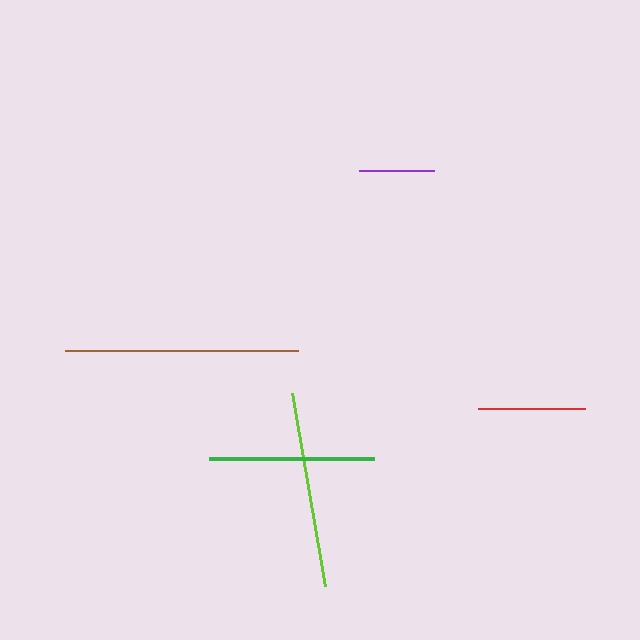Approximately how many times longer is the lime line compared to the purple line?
The lime line is approximately 2.6 times the length of the purple line.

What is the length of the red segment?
The red segment is approximately 108 pixels long.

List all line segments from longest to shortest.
From longest to shortest: brown, lime, green, red, purple.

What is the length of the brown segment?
The brown segment is approximately 233 pixels long.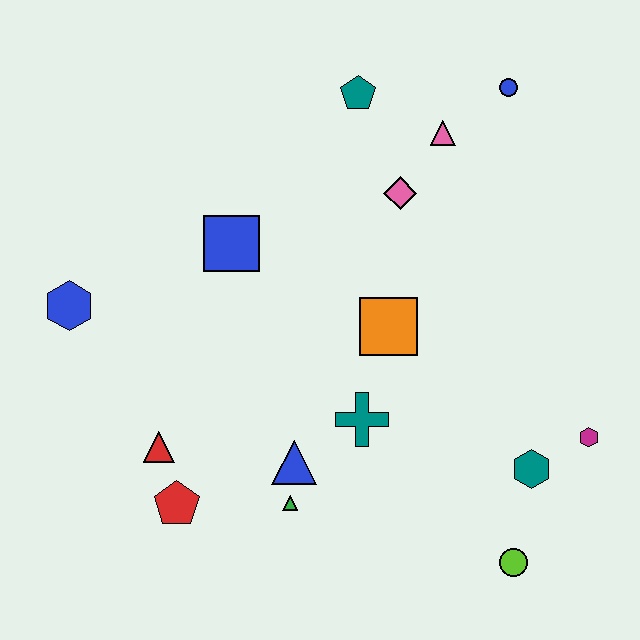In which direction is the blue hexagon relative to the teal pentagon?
The blue hexagon is to the left of the teal pentagon.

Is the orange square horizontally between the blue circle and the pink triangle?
No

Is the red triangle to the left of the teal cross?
Yes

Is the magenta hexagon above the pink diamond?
No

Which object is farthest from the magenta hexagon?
The blue hexagon is farthest from the magenta hexagon.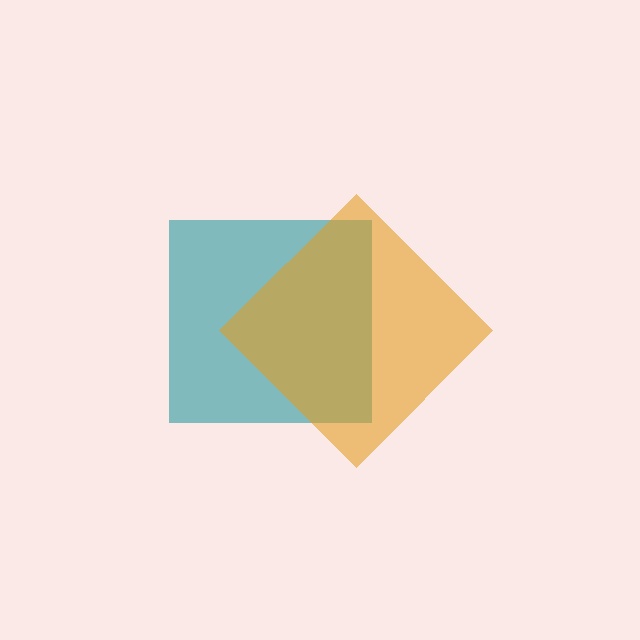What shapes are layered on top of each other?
The layered shapes are: a teal square, an orange diamond.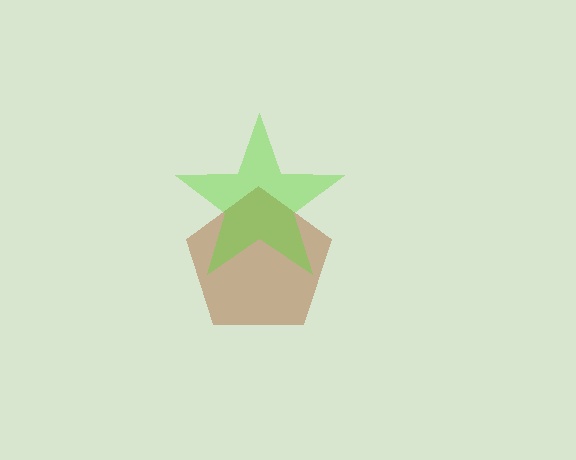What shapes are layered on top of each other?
The layered shapes are: a brown pentagon, a lime star.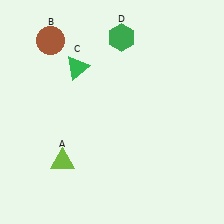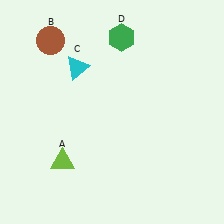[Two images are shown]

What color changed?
The triangle (C) changed from green in Image 1 to cyan in Image 2.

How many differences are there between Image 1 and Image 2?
There is 1 difference between the two images.